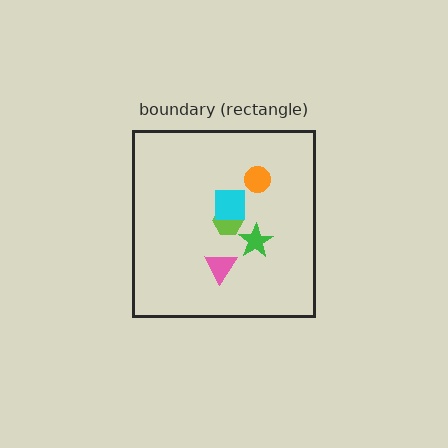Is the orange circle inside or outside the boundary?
Inside.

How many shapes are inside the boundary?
5 inside, 0 outside.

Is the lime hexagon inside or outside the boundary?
Inside.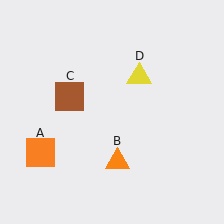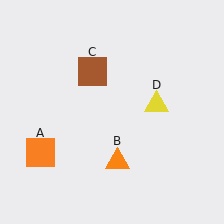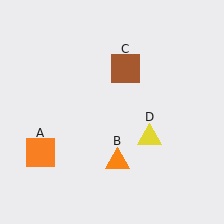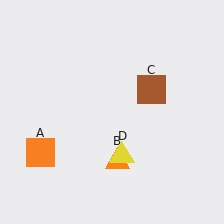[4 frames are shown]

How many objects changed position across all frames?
2 objects changed position: brown square (object C), yellow triangle (object D).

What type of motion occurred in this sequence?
The brown square (object C), yellow triangle (object D) rotated clockwise around the center of the scene.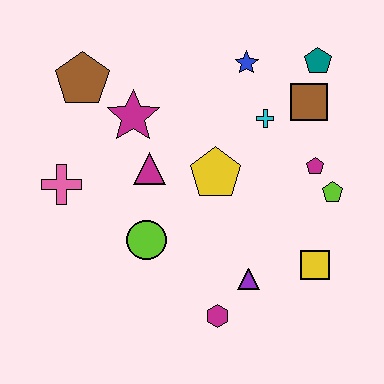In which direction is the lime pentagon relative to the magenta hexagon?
The lime pentagon is above the magenta hexagon.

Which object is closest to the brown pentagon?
The magenta star is closest to the brown pentagon.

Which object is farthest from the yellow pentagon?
The brown pentagon is farthest from the yellow pentagon.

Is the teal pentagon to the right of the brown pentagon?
Yes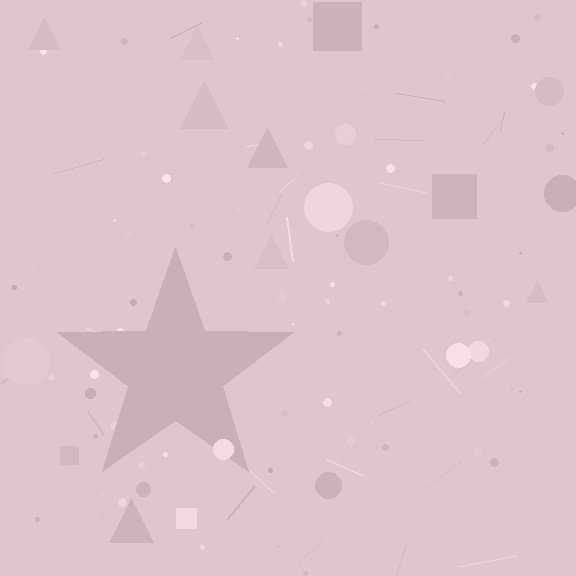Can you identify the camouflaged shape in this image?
The camouflaged shape is a star.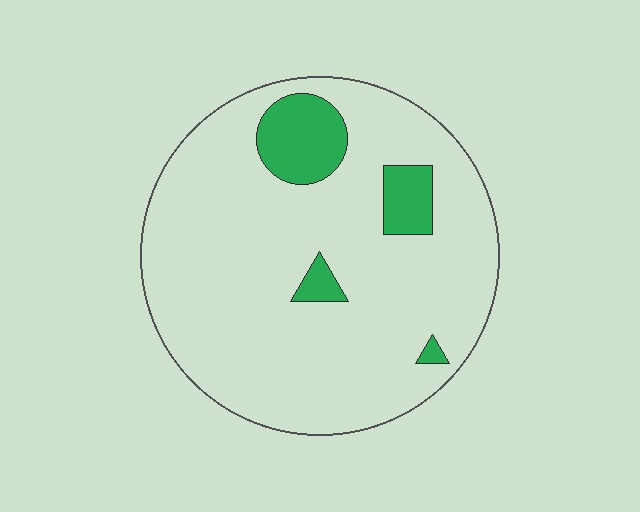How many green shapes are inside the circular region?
4.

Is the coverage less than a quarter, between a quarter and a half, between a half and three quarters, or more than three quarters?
Less than a quarter.